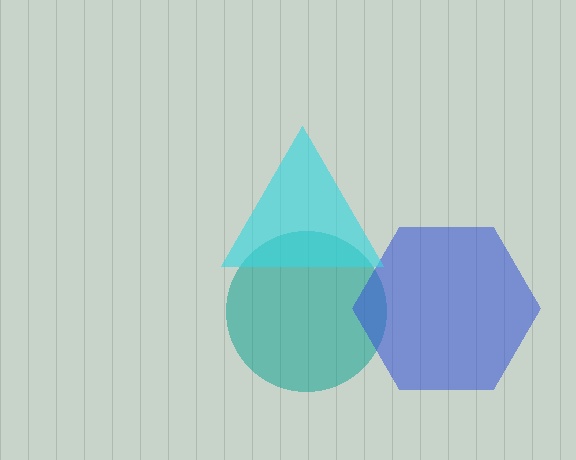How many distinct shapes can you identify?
There are 3 distinct shapes: a teal circle, a blue hexagon, a cyan triangle.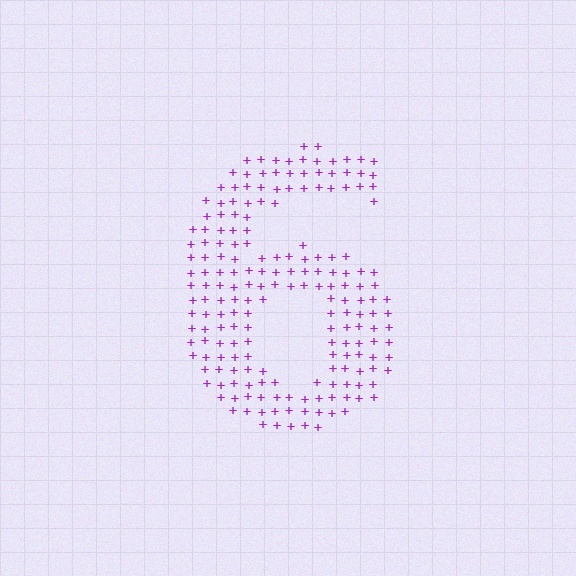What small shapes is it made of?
It is made of small plus signs.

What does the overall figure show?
The overall figure shows the digit 6.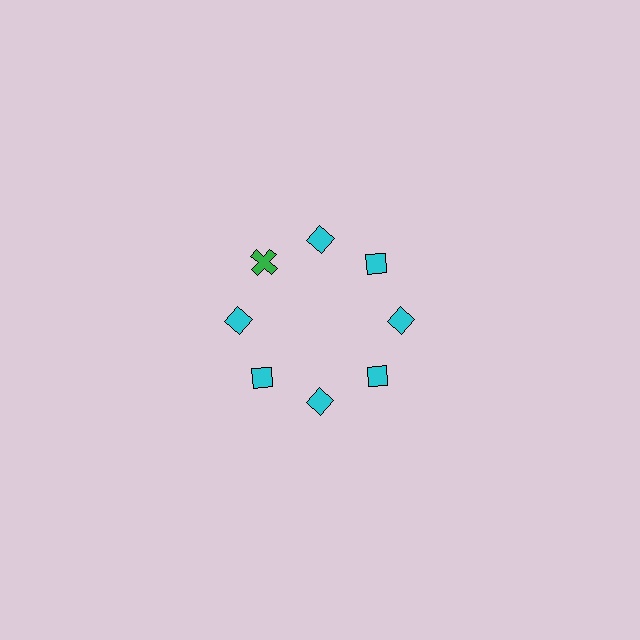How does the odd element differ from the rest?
It differs in both color (green instead of cyan) and shape (cross instead of diamond).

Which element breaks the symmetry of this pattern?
The green cross at roughly the 10 o'clock position breaks the symmetry. All other shapes are cyan diamonds.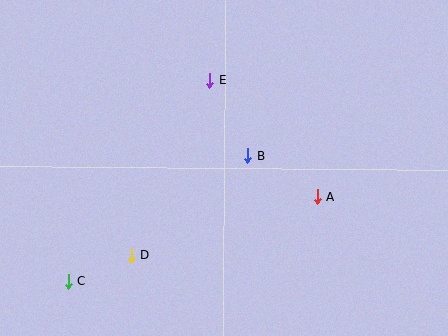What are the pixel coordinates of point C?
Point C is at (68, 281).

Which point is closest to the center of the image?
Point B at (248, 156) is closest to the center.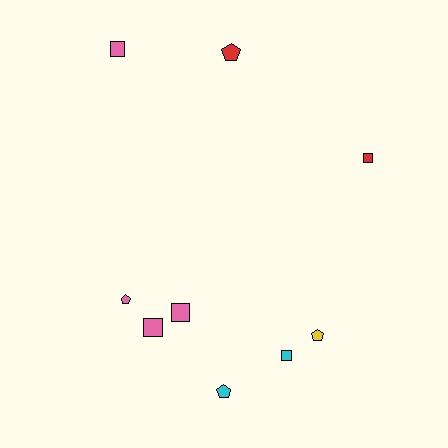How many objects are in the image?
There are 9 objects.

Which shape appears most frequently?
Square, with 5 objects.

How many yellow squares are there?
There are no yellow squares.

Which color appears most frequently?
Pink, with 4 objects.